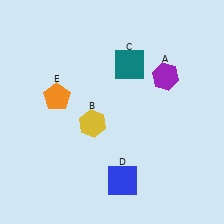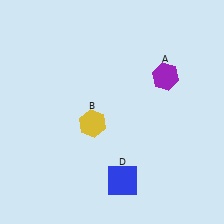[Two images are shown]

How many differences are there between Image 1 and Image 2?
There are 2 differences between the two images.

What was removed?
The orange pentagon (E), the teal square (C) were removed in Image 2.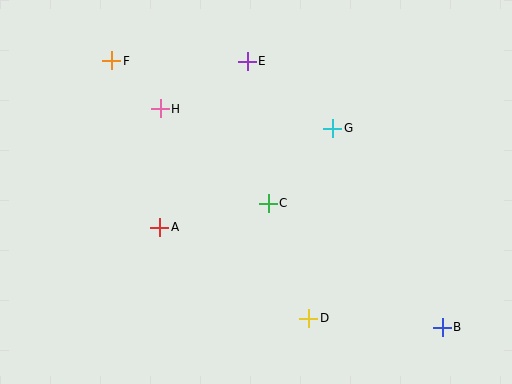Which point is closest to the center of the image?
Point C at (268, 203) is closest to the center.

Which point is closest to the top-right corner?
Point G is closest to the top-right corner.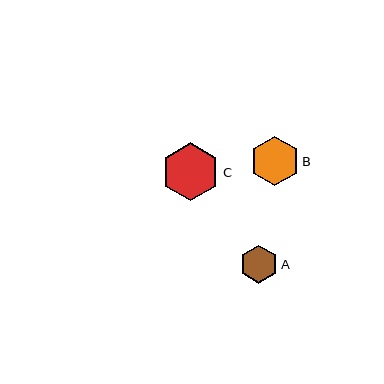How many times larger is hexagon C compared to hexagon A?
Hexagon C is approximately 1.5 times the size of hexagon A.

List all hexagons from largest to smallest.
From largest to smallest: C, B, A.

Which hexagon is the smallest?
Hexagon A is the smallest with a size of approximately 38 pixels.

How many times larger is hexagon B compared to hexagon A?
Hexagon B is approximately 1.3 times the size of hexagon A.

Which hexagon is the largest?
Hexagon C is the largest with a size of approximately 58 pixels.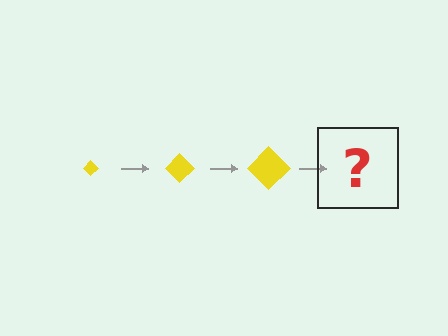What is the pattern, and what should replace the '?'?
The pattern is that the diamond gets progressively larger each step. The '?' should be a yellow diamond, larger than the previous one.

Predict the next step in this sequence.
The next step is a yellow diamond, larger than the previous one.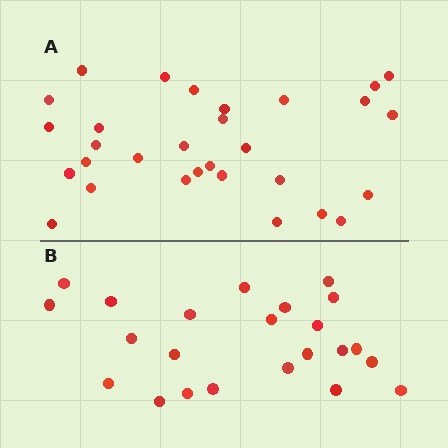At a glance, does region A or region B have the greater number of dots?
Region A (the top region) has more dots.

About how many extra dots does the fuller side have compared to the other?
Region A has roughly 8 or so more dots than region B.